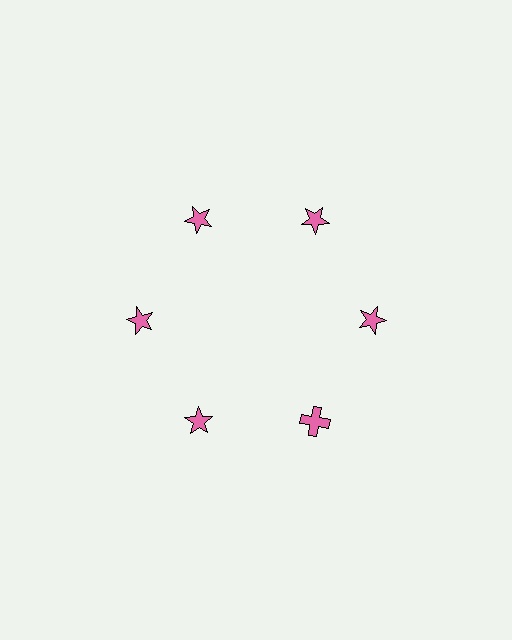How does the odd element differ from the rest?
It has a different shape: cross instead of star.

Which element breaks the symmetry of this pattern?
The pink cross at roughly the 5 o'clock position breaks the symmetry. All other shapes are pink stars.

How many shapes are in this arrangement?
There are 6 shapes arranged in a ring pattern.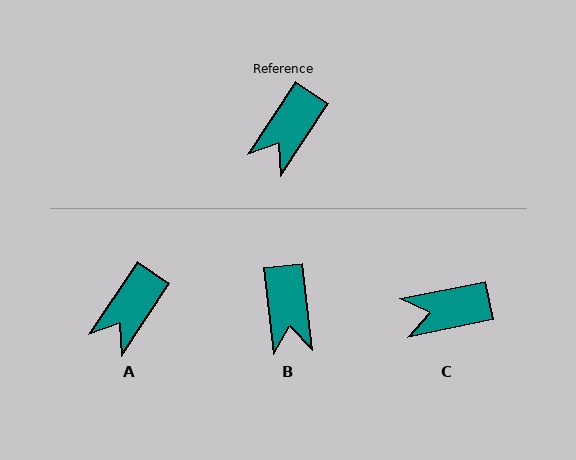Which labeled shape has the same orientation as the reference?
A.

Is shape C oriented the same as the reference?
No, it is off by about 45 degrees.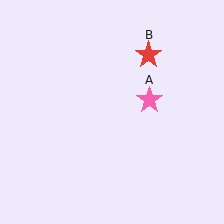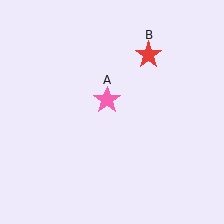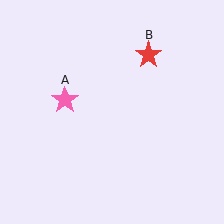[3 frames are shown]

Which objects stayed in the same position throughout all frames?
Red star (object B) remained stationary.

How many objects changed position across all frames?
1 object changed position: pink star (object A).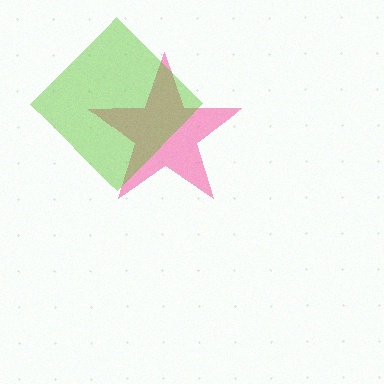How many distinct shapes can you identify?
There are 2 distinct shapes: a pink star, a lime diamond.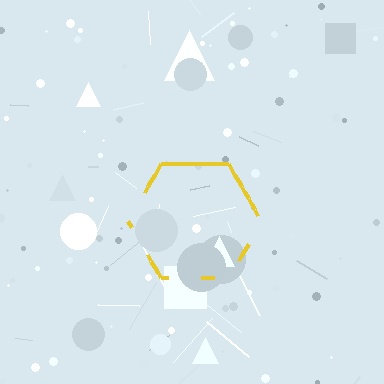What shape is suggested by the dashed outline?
The dashed outline suggests a hexagon.